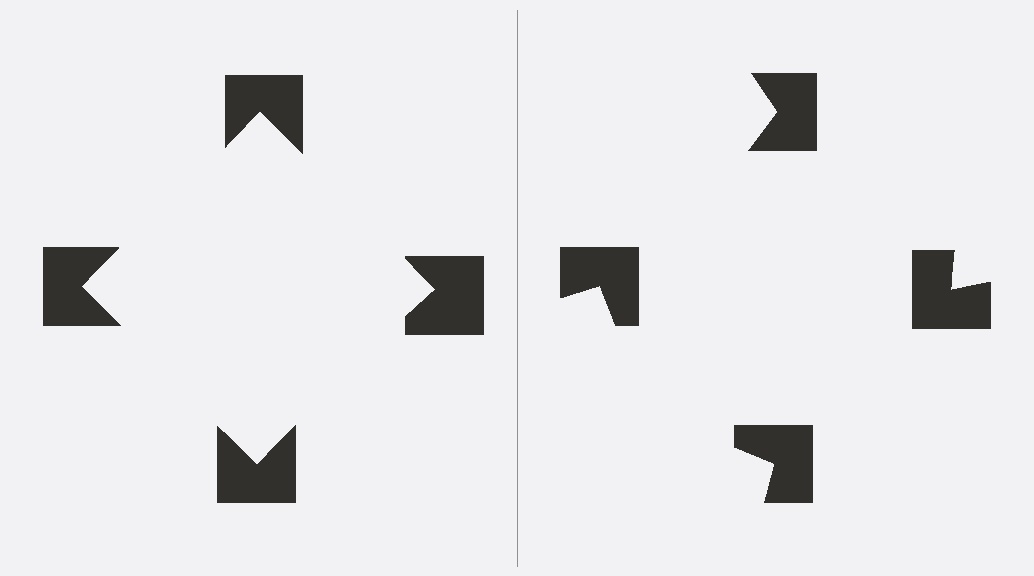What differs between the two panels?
The notched squares are positioned identically on both sides; only the wedge orientations differ. On the left they align to a square; on the right they are misaligned.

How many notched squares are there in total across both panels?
8 — 4 on each side.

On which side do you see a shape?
An illusory square appears on the left side. On the right side the wedge cuts are rotated, so no coherent shape forms.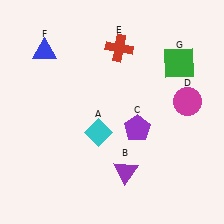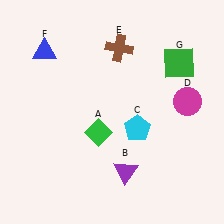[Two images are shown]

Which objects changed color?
A changed from cyan to green. C changed from purple to cyan. E changed from red to brown.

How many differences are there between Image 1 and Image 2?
There are 3 differences between the two images.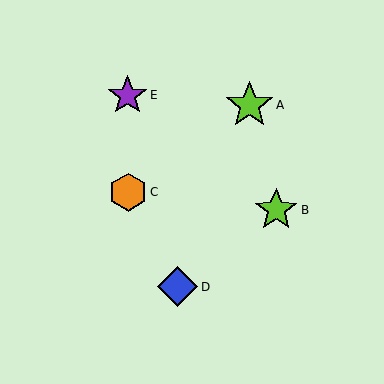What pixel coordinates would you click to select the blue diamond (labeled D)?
Click at (177, 287) to select the blue diamond D.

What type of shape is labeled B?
Shape B is a lime star.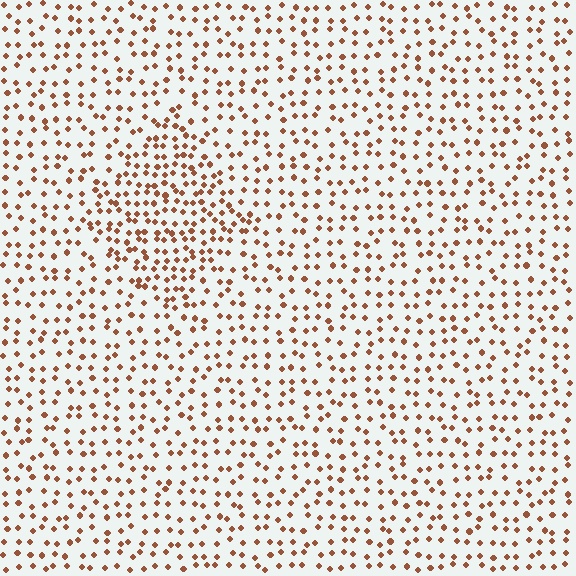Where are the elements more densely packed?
The elements are more densely packed inside the diamond boundary.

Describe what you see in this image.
The image contains small brown elements arranged at two different densities. A diamond-shaped region is visible where the elements are more densely packed than the surrounding area.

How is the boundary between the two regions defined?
The boundary is defined by a change in element density (approximately 1.7x ratio). All elements are the same color, size, and shape.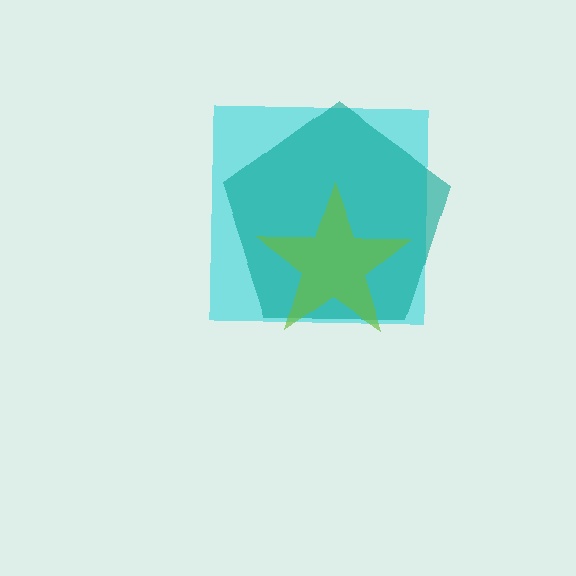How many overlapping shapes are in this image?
There are 3 overlapping shapes in the image.